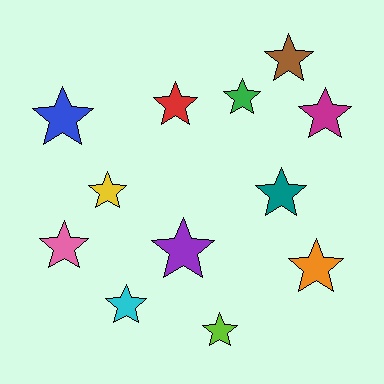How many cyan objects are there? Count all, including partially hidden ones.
There is 1 cyan object.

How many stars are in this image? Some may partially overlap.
There are 12 stars.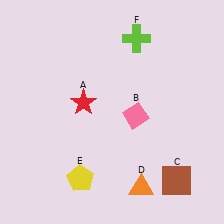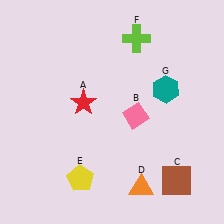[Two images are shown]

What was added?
A teal hexagon (G) was added in Image 2.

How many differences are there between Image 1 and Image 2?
There is 1 difference between the two images.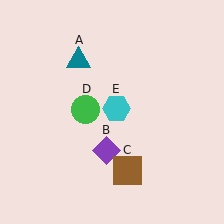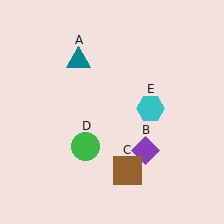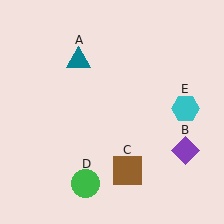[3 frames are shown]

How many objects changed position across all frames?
3 objects changed position: purple diamond (object B), green circle (object D), cyan hexagon (object E).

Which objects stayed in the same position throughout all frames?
Teal triangle (object A) and brown square (object C) remained stationary.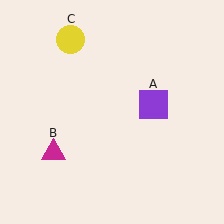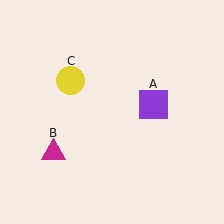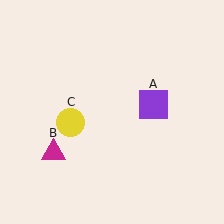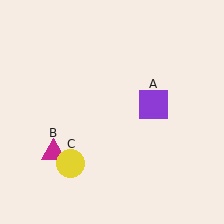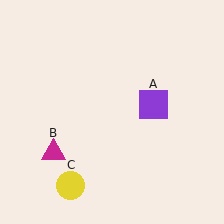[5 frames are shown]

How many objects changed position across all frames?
1 object changed position: yellow circle (object C).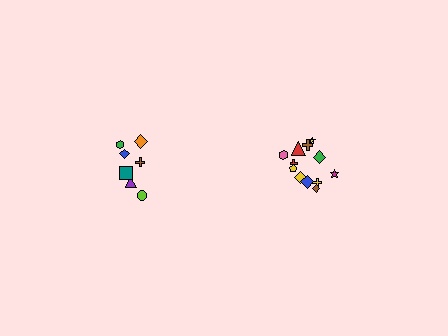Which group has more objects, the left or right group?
The right group.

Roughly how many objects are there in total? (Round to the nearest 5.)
Roughly 20 objects in total.